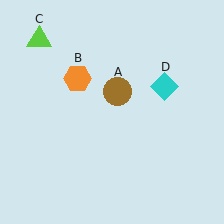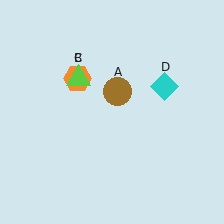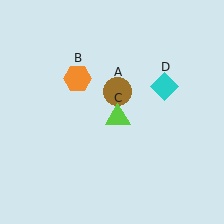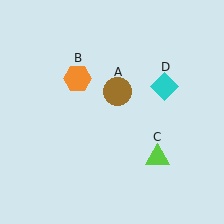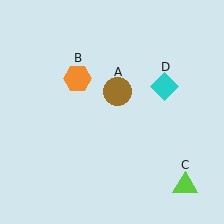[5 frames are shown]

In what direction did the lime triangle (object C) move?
The lime triangle (object C) moved down and to the right.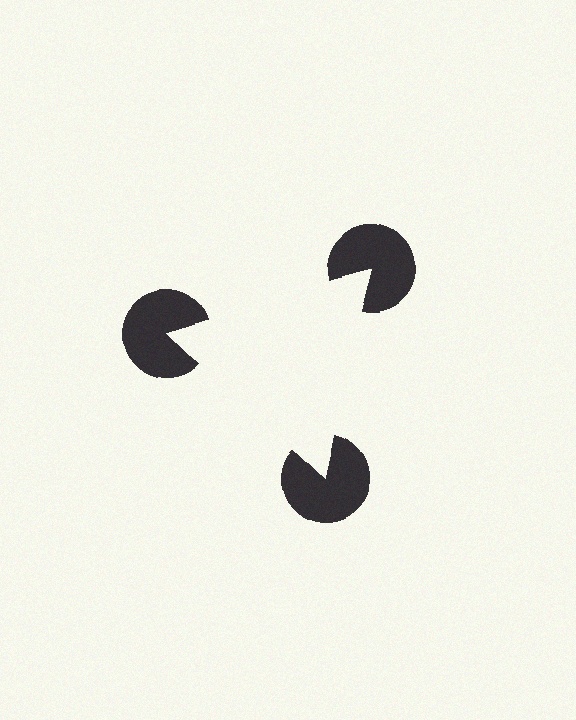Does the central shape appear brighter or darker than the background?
It typically appears slightly brighter than the background, even though no actual brightness change is drawn.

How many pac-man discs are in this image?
There are 3 — one at each vertex of the illusory triangle.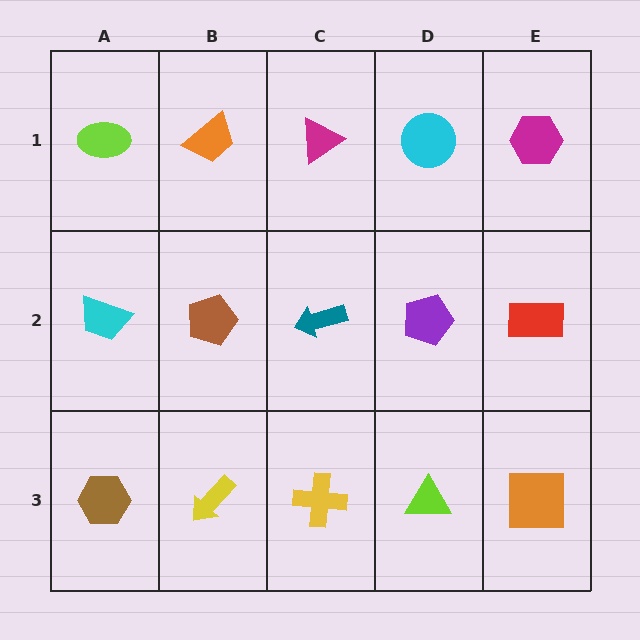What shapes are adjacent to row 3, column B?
A brown pentagon (row 2, column B), a brown hexagon (row 3, column A), a yellow cross (row 3, column C).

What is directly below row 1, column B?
A brown pentagon.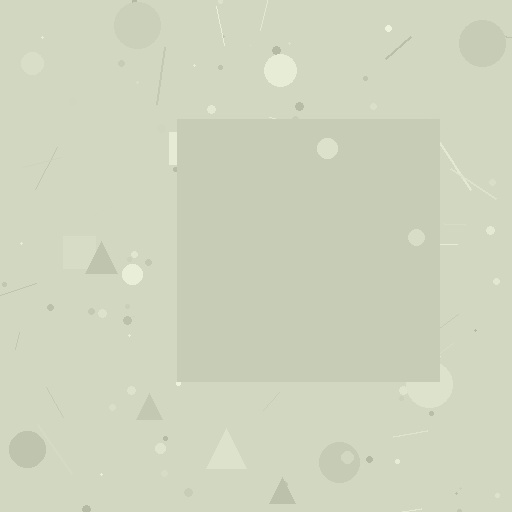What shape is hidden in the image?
A square is hidden in the image.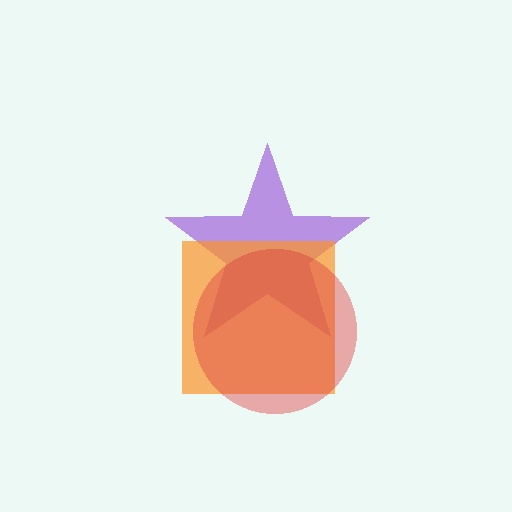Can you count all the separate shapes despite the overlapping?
Yes, there are 3 separate shapes.